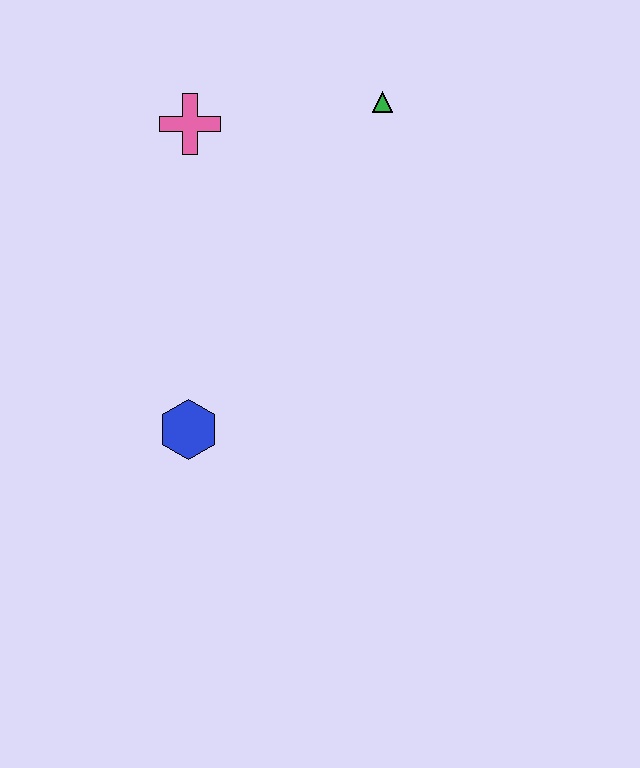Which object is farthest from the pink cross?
The blue hexagon is farthest from the pink cross.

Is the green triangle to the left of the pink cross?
No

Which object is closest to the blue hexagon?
The pink cross is closest to the blue hexagon.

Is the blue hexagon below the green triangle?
Yes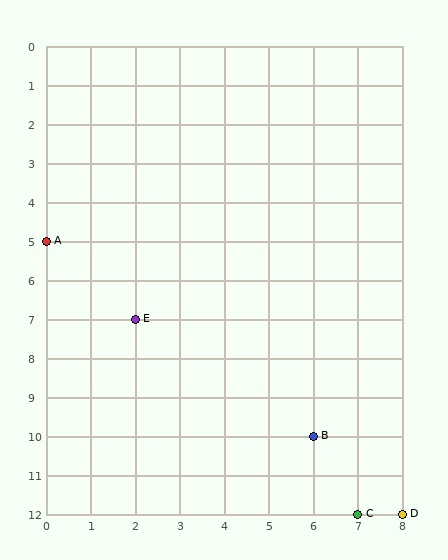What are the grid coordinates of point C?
Point C is at grid coordinates (7, 12).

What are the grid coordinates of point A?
Point A is at grid coordinates (0, 5).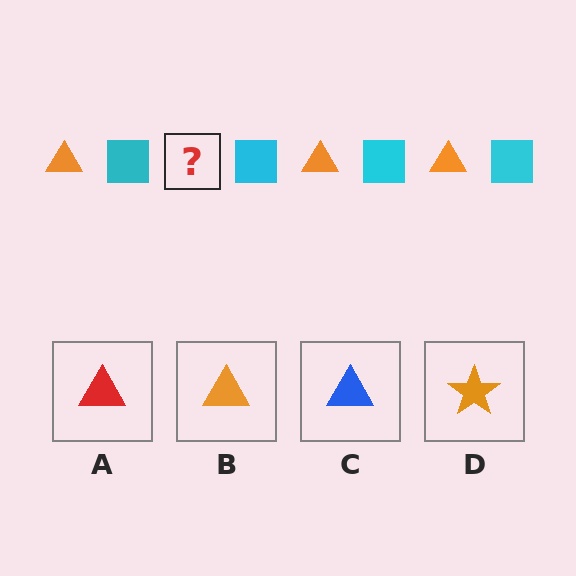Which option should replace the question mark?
Option B.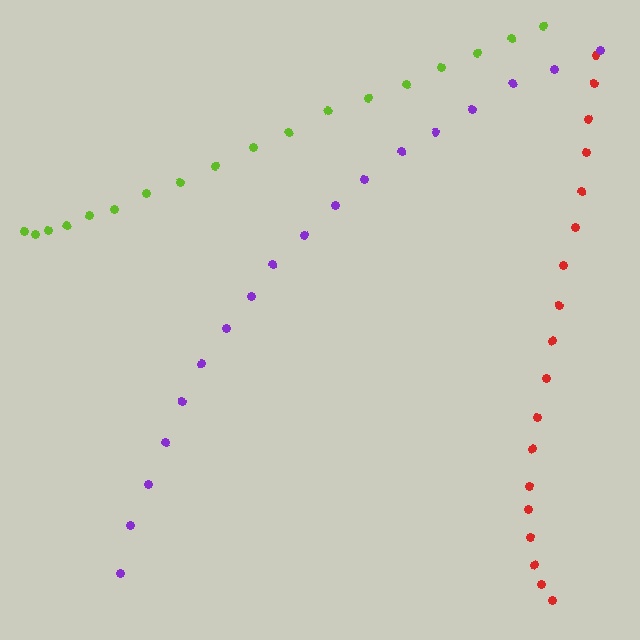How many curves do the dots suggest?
There are 3 distinct paths.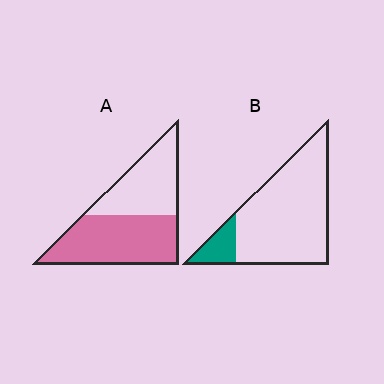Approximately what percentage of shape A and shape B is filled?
A is approximately 55% and B is approximately 15%.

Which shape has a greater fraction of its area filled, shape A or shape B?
Shape A.